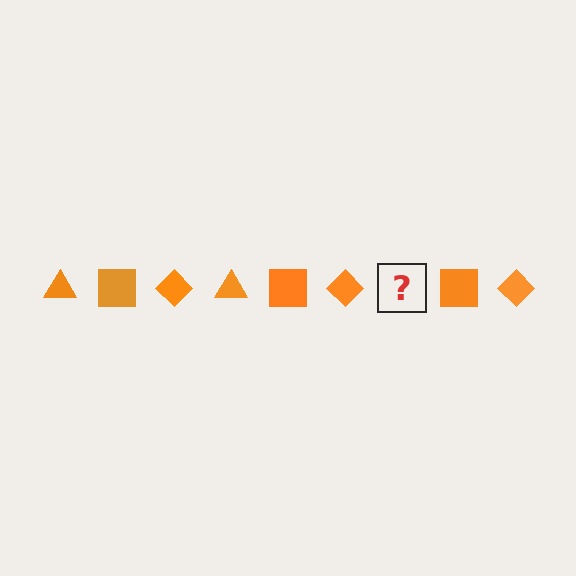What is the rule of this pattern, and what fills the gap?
The rule is that the pattern cycles through triangle, square, diamond shapes in orange. The gap should be filled with an orange triangle.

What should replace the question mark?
The question mark should be replaced with an orange triangle.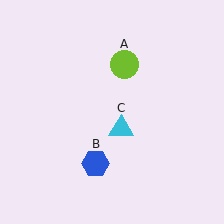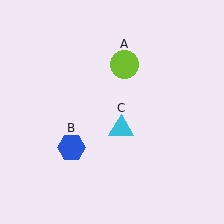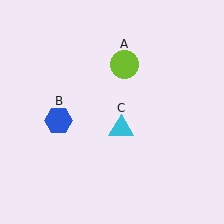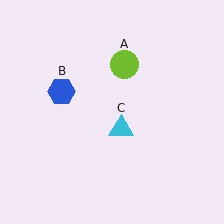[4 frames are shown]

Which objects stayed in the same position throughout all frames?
Lime circle (object A) and cyan triangle (object C) remained stationary.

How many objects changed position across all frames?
1 object changed position: blue hexagon (object B).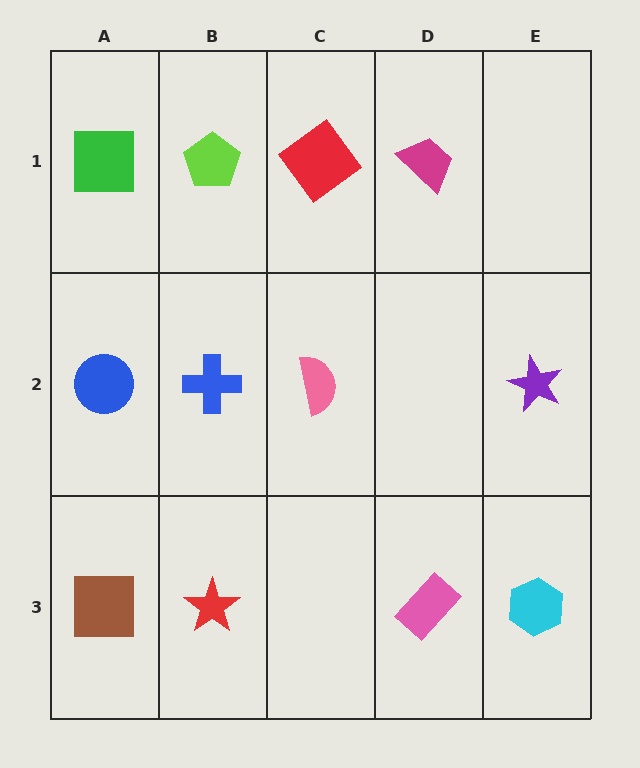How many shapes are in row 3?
4 shapes.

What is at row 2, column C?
A pink semicircle.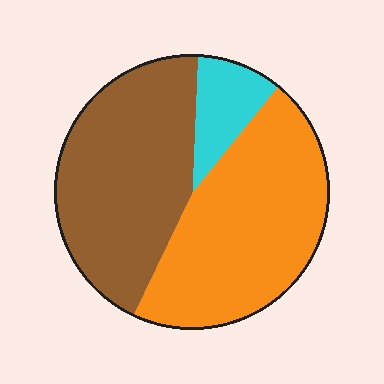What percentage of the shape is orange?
Orange covers around 45% of the shape.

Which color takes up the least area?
Cyan, at roughly 10%.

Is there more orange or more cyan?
Orange.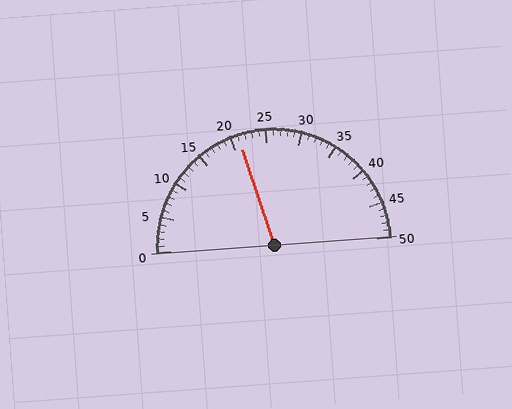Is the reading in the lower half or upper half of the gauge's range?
The reading is in the lower half of the range (0 to 50).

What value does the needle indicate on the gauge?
The needle indicates approximately 21.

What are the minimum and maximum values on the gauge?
The gauge ranges from 0 to 50.